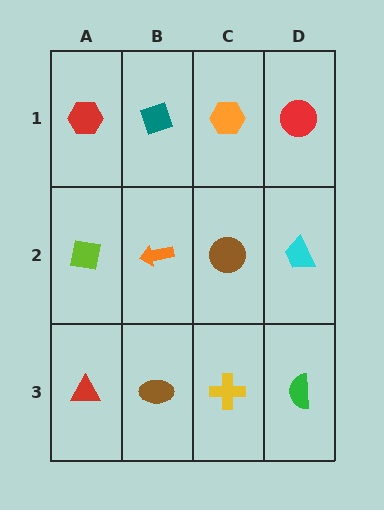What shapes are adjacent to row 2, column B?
A teal diamond (row 1, column B), a brown ellipse (row 3, column B), a lime square (row 2, column A), a brown circle (row 2, column C).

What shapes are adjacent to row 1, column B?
An orange arrow (row 2, column B), a red hexagon (row 1, column A), an orange hexagon (row 1, column C).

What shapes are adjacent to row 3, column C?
A brown circle (row 2, column C), a brown ellipse (row 3, column B), a green semicircle (row 3, column D).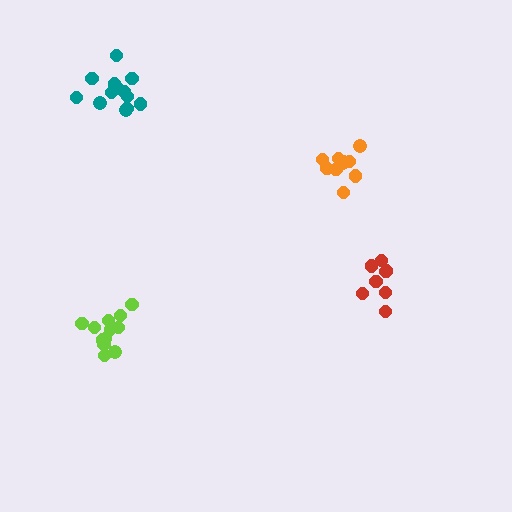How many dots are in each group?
Group 1: 14 dots, Group 2: 10 dots, Group 3: 8 dots, Group 4: 12 dots (44 total).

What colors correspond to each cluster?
The clusters are colored: teal, orange, red, lime.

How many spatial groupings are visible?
There are 4 spatial groupings.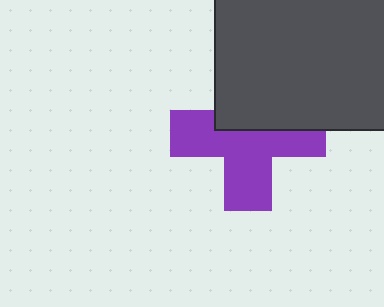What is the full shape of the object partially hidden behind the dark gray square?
The partially hidden object is a purple cross.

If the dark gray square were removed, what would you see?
You would see the complete purple cross.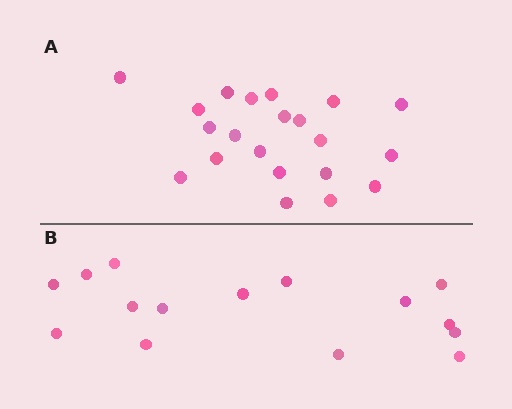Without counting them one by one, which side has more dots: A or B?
Region A (the top region) has more dots.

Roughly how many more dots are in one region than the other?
Region A has about 6 more dots than region B.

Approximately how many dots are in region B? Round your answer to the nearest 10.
About 20 dots. (The exact count is 15, which rounds to 20.)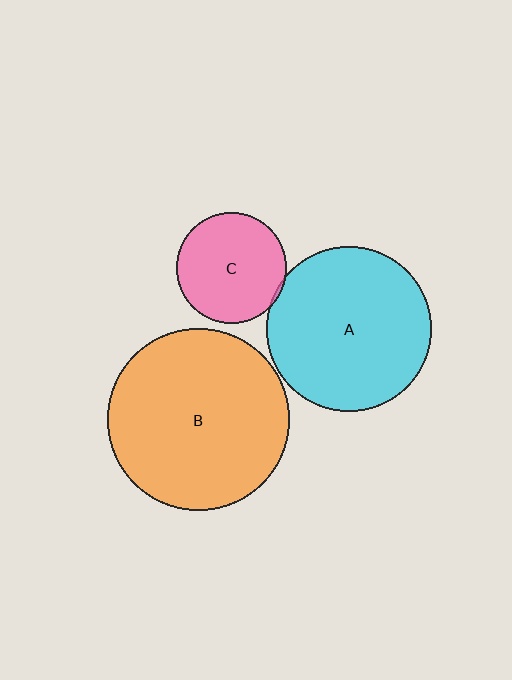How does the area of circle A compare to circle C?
Approximately 2.2 times.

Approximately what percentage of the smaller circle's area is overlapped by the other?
Approximately 5%.